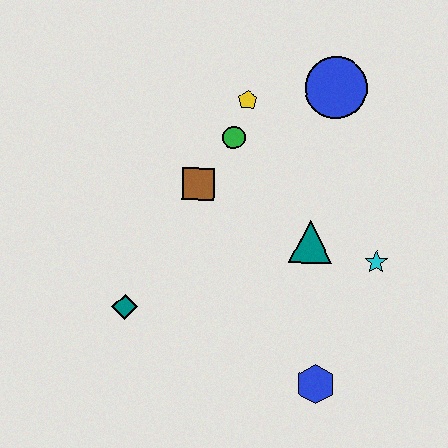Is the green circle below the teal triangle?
No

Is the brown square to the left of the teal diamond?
No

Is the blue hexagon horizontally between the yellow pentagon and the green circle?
No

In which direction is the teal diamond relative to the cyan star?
The teal diamond is to the left of the cyan star.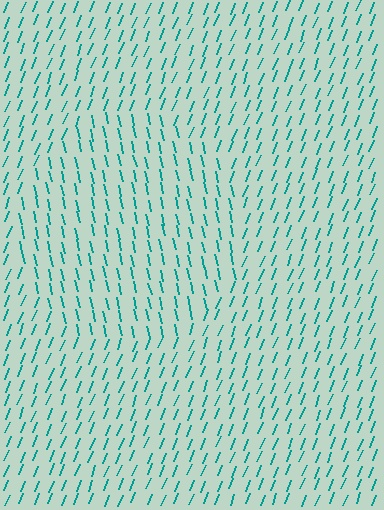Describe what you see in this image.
The image is filled with small teal line segments. A circle region in the image has lines oriented differently from the surrounding lines, creating a visible texture boundary.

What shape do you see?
I see a circle.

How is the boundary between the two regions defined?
The boundary is defined purely by a change in line orientation (approximately 34 degrees difference). All lines are the same color and thickness.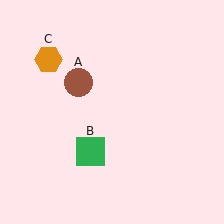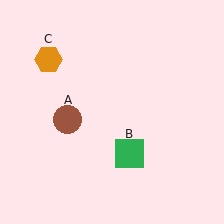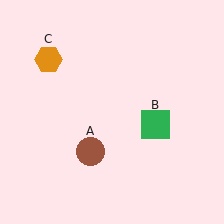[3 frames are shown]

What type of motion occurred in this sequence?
The brown circle (object A), green square (object B) rotated counterclockwise around the center of the scene.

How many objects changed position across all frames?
2 objects changed position: brown circle (object A), green square (object B).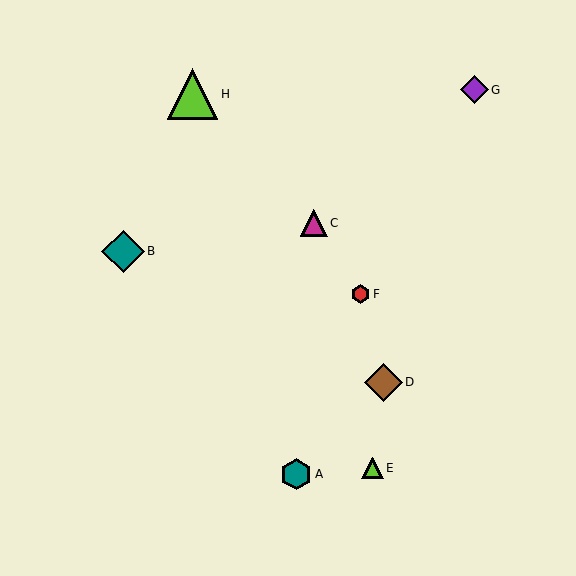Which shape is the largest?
The lime triangle (labeled H) is the largest.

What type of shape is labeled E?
Shape E is a lime triangle.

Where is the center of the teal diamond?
The center of the teal diamond is at (123, 251).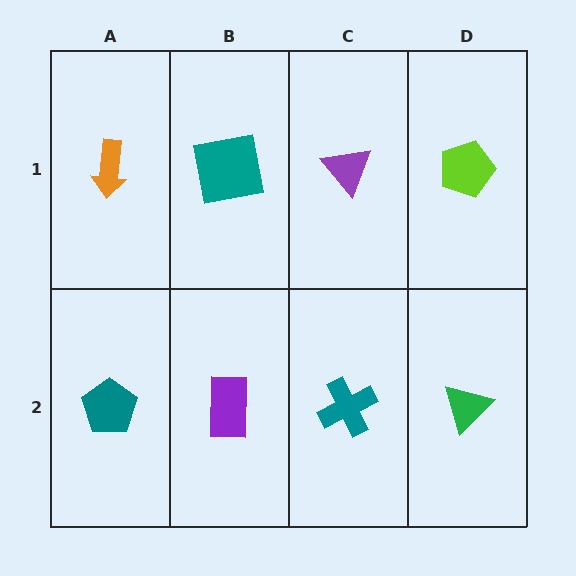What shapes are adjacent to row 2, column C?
A purple triangle (row 1, column C), a purple rectangle (row 2, column B), a green triangle (row 2, column D).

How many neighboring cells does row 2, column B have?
3.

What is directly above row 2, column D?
A lime pentagon.